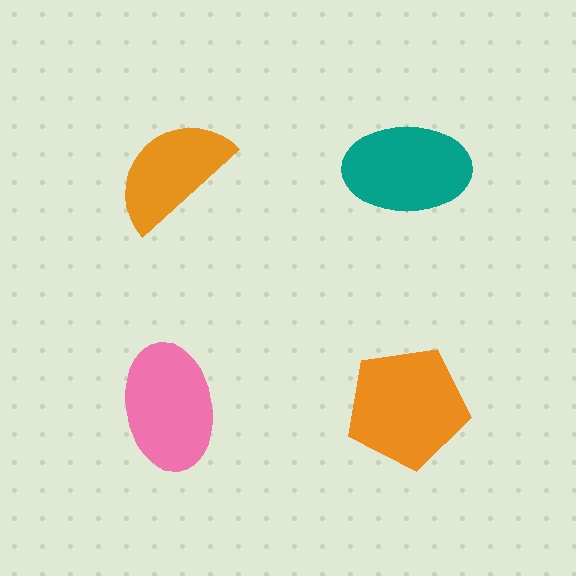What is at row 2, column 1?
A pink ellipse.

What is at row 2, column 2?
An orange pentagon.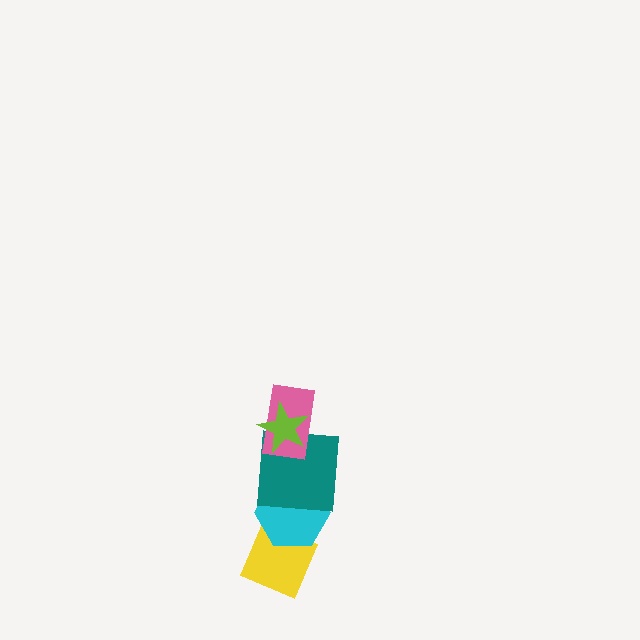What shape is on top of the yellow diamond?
The cyan hexagon is on top of the yellow diamond.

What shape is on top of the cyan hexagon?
The teal square is on top of the cyan hexagon.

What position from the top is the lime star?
The lime star is 1st from the top.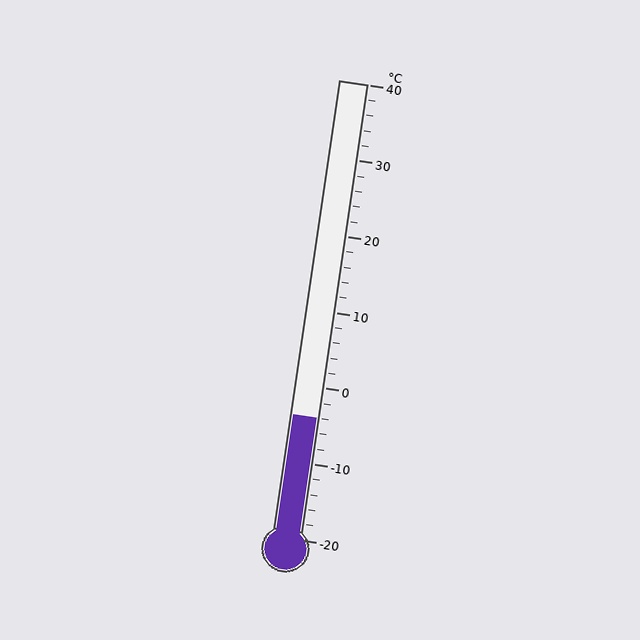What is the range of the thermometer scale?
The thermometer scale ranges from -20°C to 40°C.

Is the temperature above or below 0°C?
The temperature is below 0°C.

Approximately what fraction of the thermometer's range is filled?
The thermometer is filled to approximately 25% of its range.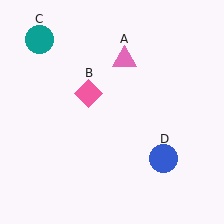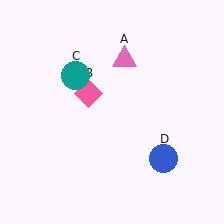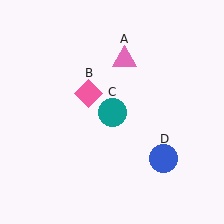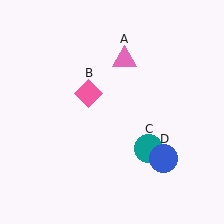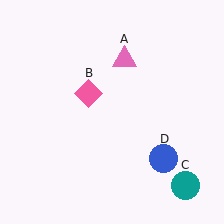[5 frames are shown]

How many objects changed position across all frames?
1 object changed position: teal circle (object C).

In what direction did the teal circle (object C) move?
The teal circle (object C) moved down and to the right.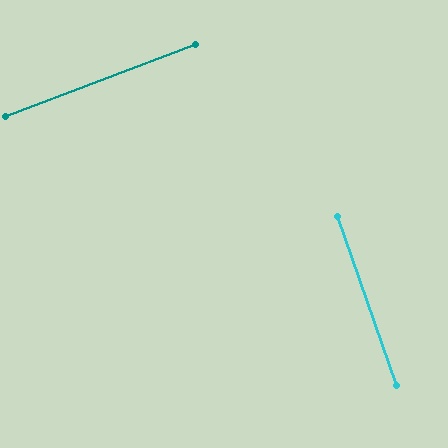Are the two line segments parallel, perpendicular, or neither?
Perpendicular — they meet at approximately 88°.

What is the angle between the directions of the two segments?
Approximately 88 degrees.